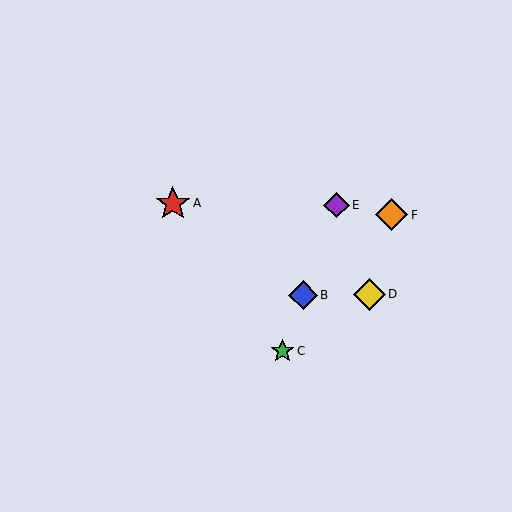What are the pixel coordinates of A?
Object A is at (173, 203).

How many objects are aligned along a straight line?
3 objects (B, C, E) are aligned along a straight line.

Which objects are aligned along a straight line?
Objects B, C, E are aligned along a straight line.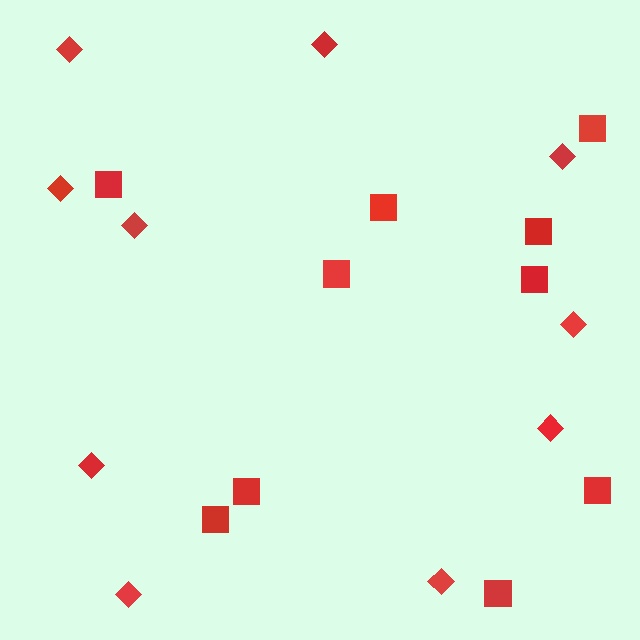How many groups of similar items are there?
There are 2 groups: one group of squares (10) and one group of diamonds (10).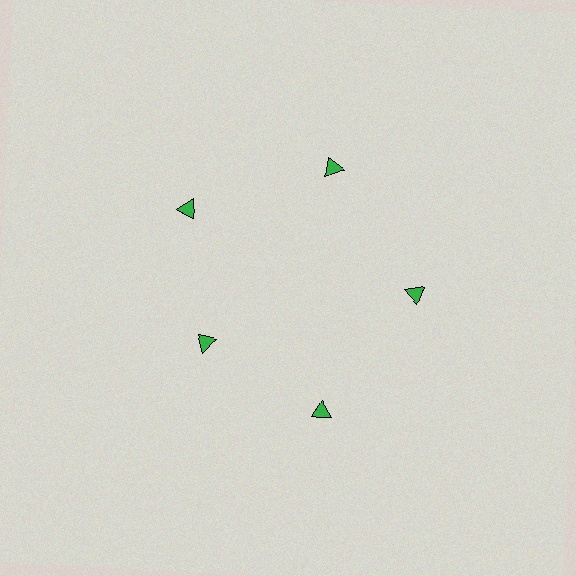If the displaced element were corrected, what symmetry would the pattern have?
It would have 5-fold rotational symmetry — the pattern would map onto itself every 72 degrees.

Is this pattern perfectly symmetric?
No. The 5 green triangles are arranged in a ring, but one element near the 8 o'clock position is pulled inward toward the center, breaking the 5-fold rotational symmetry.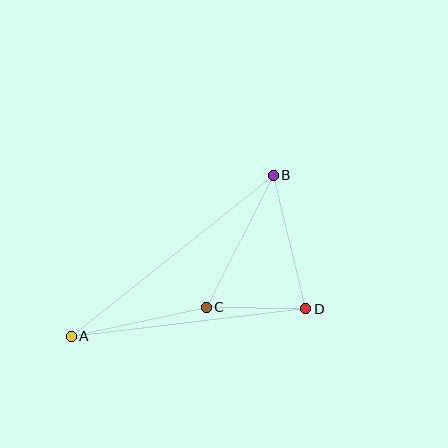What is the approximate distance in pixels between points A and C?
The distance between A and C is approximately 138 pixels.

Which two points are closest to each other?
Points C and D are closest to each other.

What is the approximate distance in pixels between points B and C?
The distance between B and C is approximately 147 pixels.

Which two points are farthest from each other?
Points A and B are farthest from each other.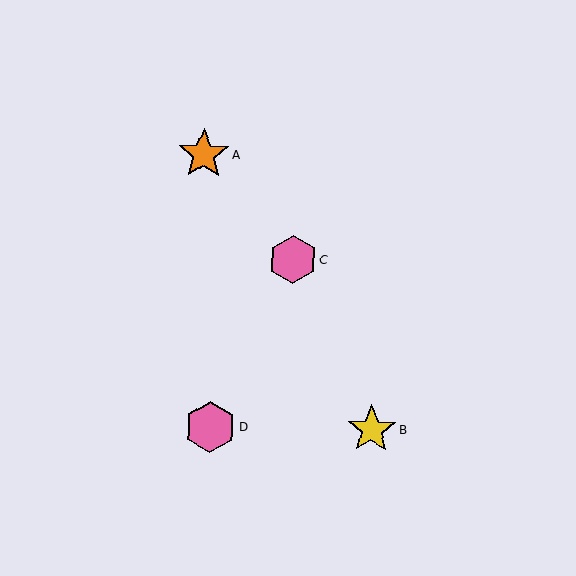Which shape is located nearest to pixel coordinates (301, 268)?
The pink hexagon (labeled C) at (293, 259) is nearest to that location.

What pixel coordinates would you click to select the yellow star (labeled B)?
Click at (372, 429) to select the yellow star B.